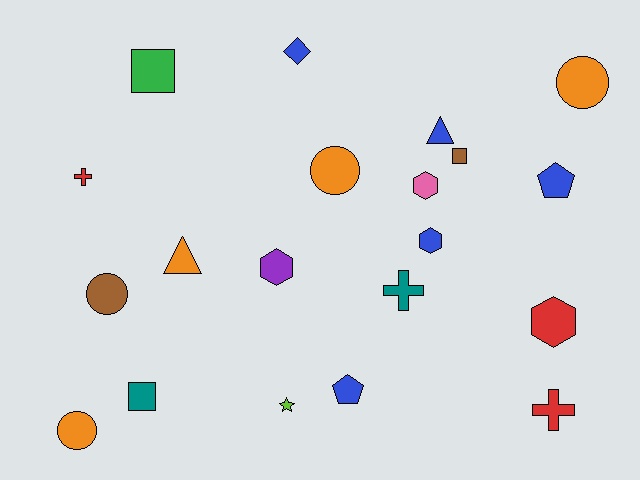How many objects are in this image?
There are 20 objects.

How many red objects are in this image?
There are 3 red objects.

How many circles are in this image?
There are 4 circles.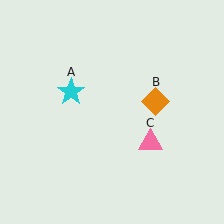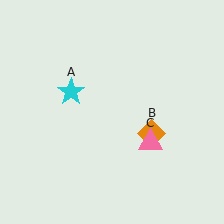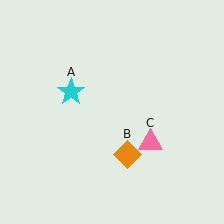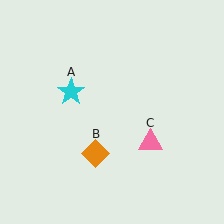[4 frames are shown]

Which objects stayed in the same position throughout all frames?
Cyan star (object A) and pink triangle (object C) remained stationary.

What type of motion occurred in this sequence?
The orange diamond (object B) rotated clockwise around the center of the scene.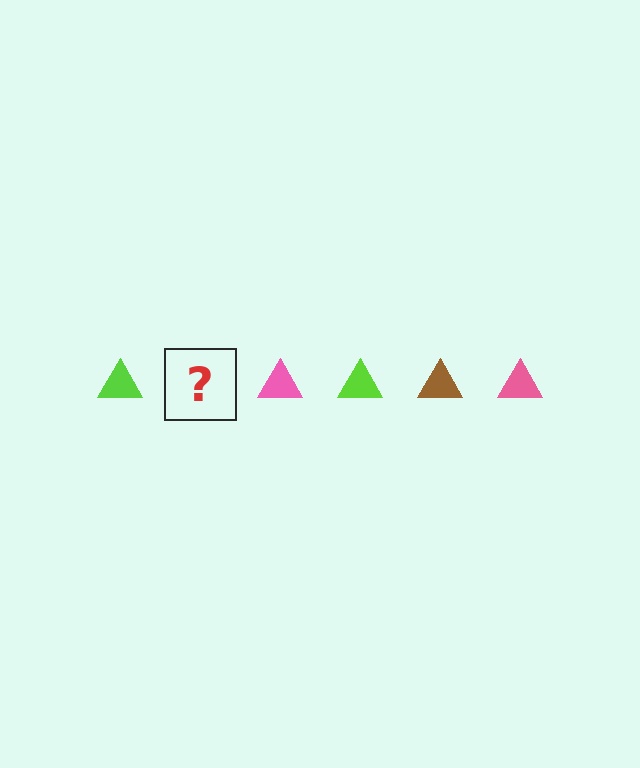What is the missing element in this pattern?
The missing element is a brown triangle.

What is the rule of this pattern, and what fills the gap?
The rule is that the pattern cycles through lime, brown, pink triangles. The gap should be filled with a brown triangle.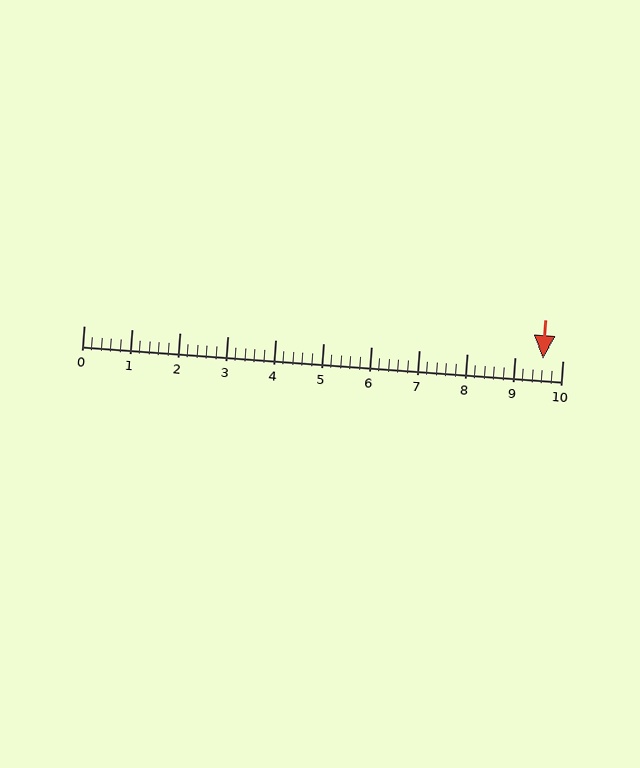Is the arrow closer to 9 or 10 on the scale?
The arrow is closer to 10.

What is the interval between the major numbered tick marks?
The major tick marks are spaced 1 units apart.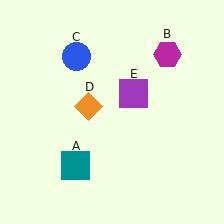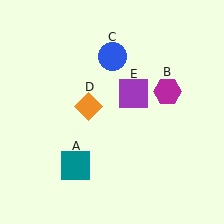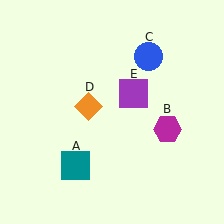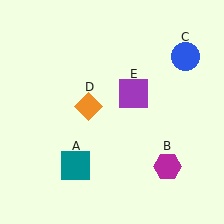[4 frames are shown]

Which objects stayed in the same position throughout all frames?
Teal square (object A) and orange diamond (object D) and purple square (object E) remained stationary.